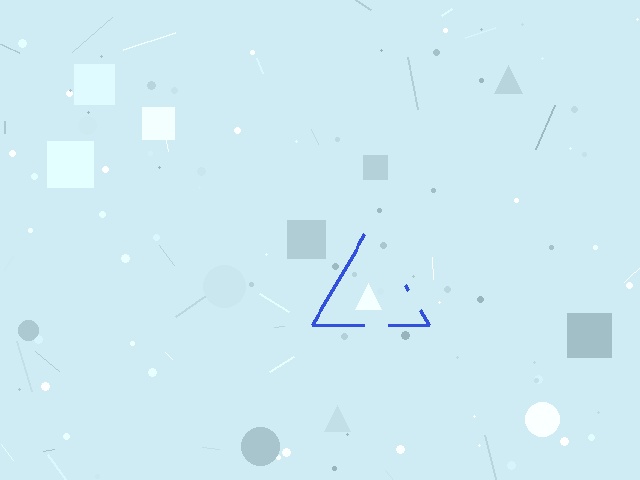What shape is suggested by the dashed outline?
The dashed outline suggests a triangle.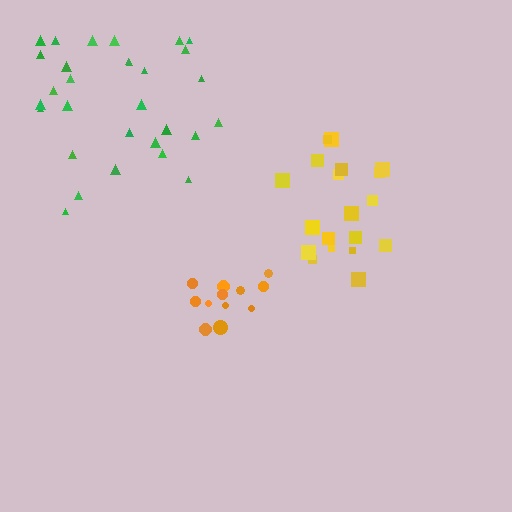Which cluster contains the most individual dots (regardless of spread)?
Green (32).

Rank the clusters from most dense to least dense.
orange, yellow, green.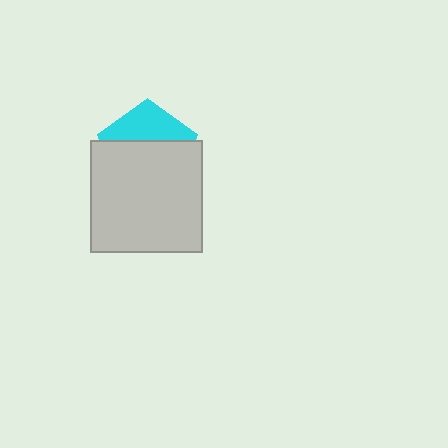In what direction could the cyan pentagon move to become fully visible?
The cyan pentagon could move up. That would shift it out from behind the light gray square entirely.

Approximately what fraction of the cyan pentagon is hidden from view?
Roughly 65% of the cyan pentagon is hidden behind the light gray square.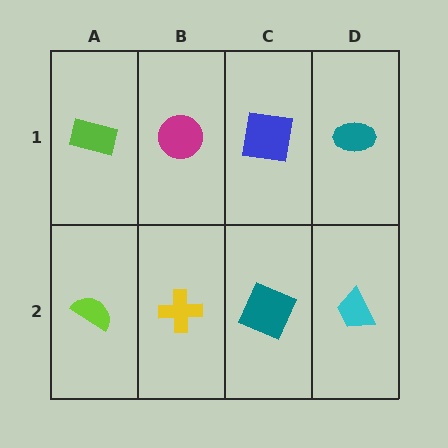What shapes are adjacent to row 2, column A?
A lime rectangle (row 1, column A), a yellow cross (row 2, column B).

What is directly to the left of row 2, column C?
A yellow cross.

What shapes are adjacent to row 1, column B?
A yellow cross (row 2, column B), a lime rectangle (row 1, column A), a blue square (row 1, column C).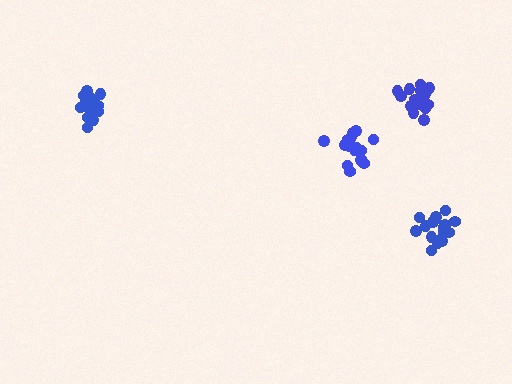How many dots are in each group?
Group 1: 14 dots, Group 2: 18 dots, Group 3: 16 dots, Group 4: 18 dots (66 total).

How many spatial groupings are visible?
There are 4 spatial groupings.